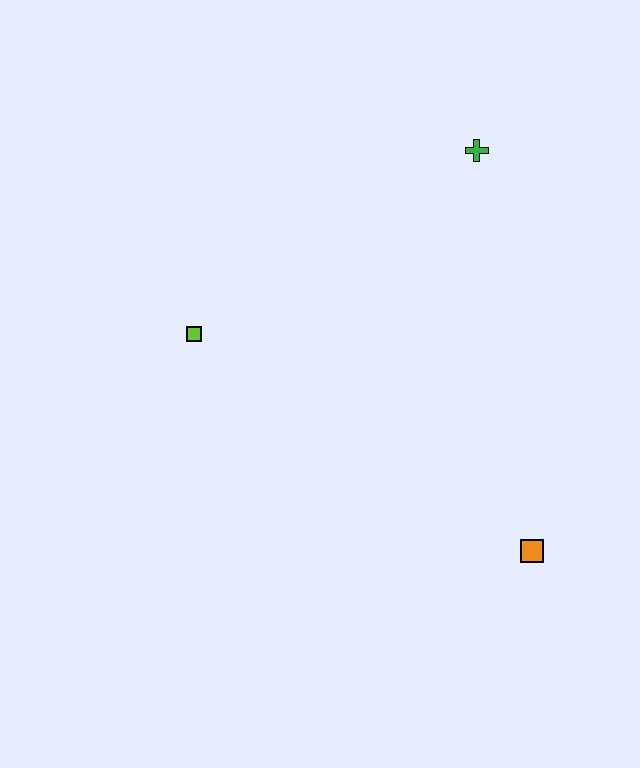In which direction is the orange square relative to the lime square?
The orange square is to the right of the lime square.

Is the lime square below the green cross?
Yes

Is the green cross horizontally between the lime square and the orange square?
Yes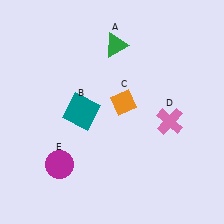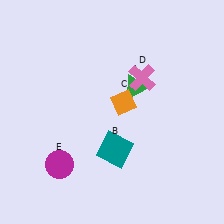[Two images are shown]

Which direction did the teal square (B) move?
The teal square (B) moved down.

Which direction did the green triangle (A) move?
The green triangle (A) moved down.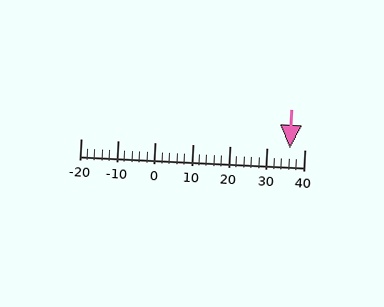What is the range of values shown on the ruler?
The ruler shows values from -20 to 40.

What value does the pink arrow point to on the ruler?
The pink arrow points to approximately 36.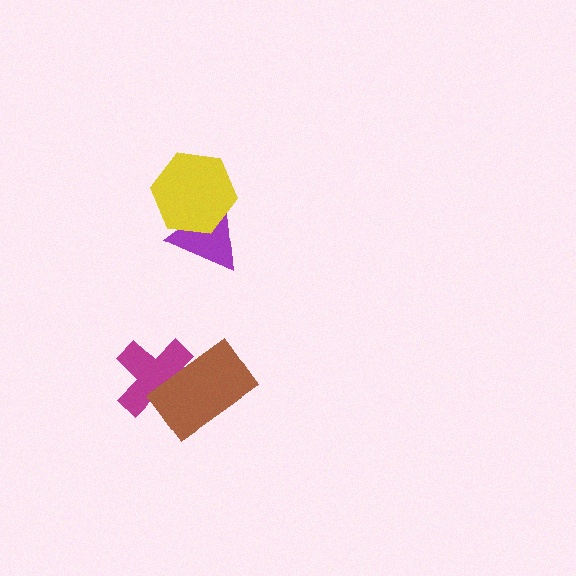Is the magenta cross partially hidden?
Yes, it is partially covered by another shape.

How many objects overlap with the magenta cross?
1 object overlaps with the magenta cross.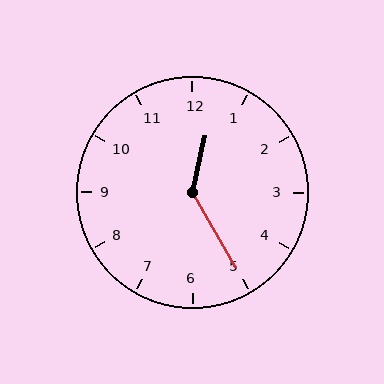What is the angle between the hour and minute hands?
Approximately 138 degrees.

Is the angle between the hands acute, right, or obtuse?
It is obtuse.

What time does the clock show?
12:25.